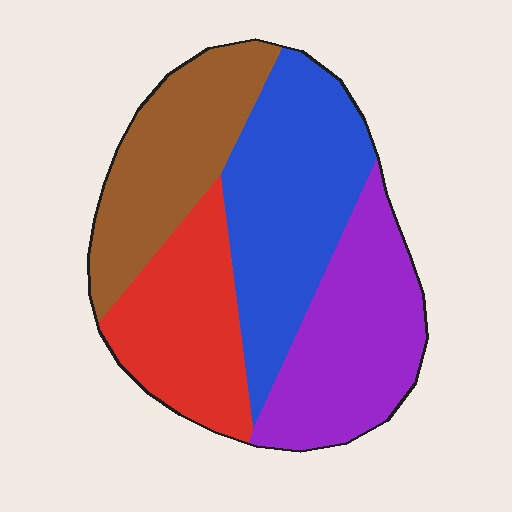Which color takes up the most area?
Blue, at roughly 30%.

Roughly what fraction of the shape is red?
Red takes up less than a quarter of the shape.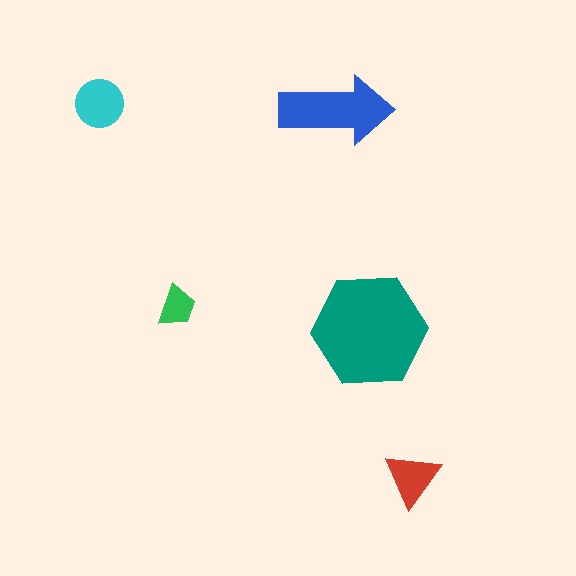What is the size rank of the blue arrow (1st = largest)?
2nd.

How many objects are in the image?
There are 5 objects in the image.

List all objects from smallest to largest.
The green trapezoid, the red triangle, the cyan circle, the blue arrow, the teal hexagon.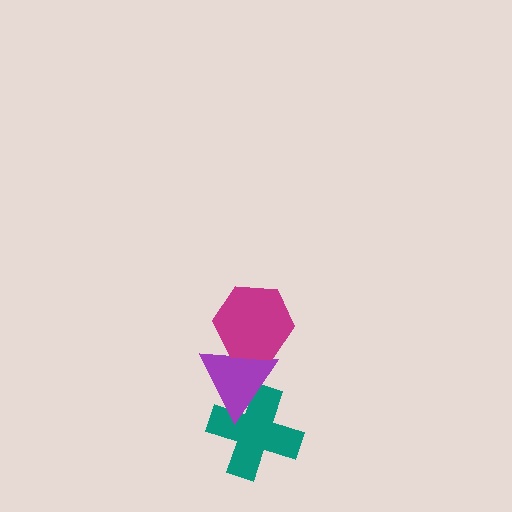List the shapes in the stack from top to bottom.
From top to bottom: the magenta hexagon, the purple triangle, the teal cross.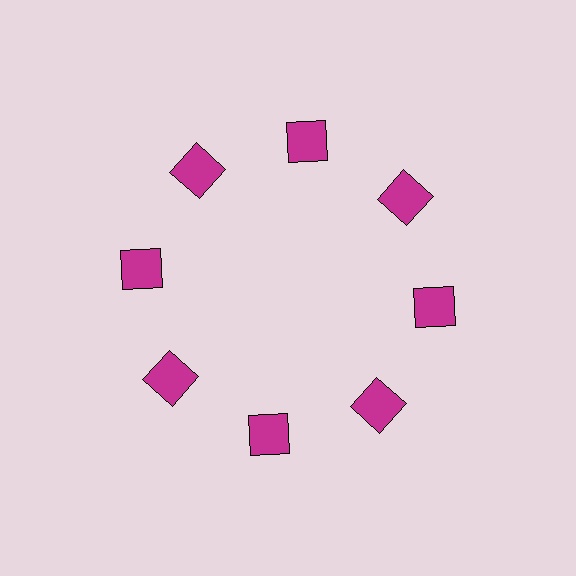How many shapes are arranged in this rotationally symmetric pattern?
There are 8 shapes, arranged in 8 groups of 1.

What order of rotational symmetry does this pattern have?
This pattern has 8-fold rotational symmetry.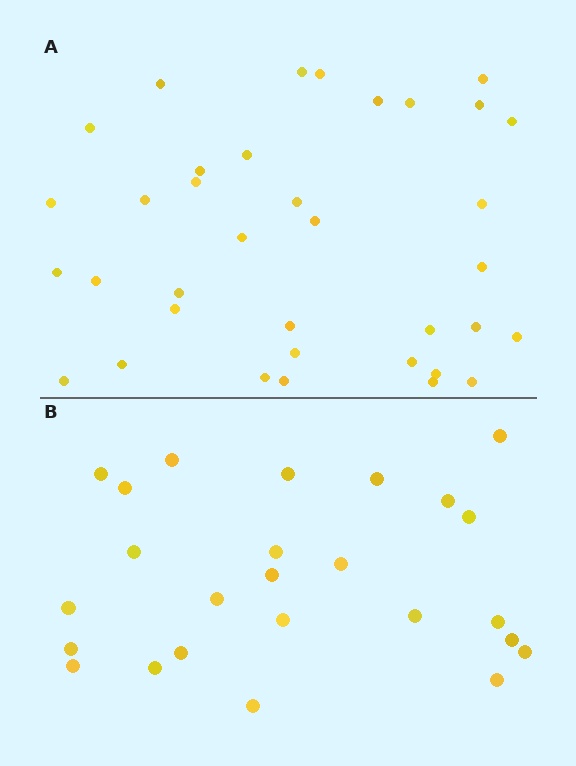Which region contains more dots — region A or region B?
Region A (the top region) has more dots.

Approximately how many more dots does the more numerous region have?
Region A has roughly 12 or so more dots than region B.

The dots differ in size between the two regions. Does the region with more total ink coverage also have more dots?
No. Region B has more total ink coverage because its dots are larger, but region A actually contains more individual dots. Total area can be misleading — the number of items is what matters here.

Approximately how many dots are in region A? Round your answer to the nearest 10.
About 40 dots. (The exact count is 36, which rounds to 40.)